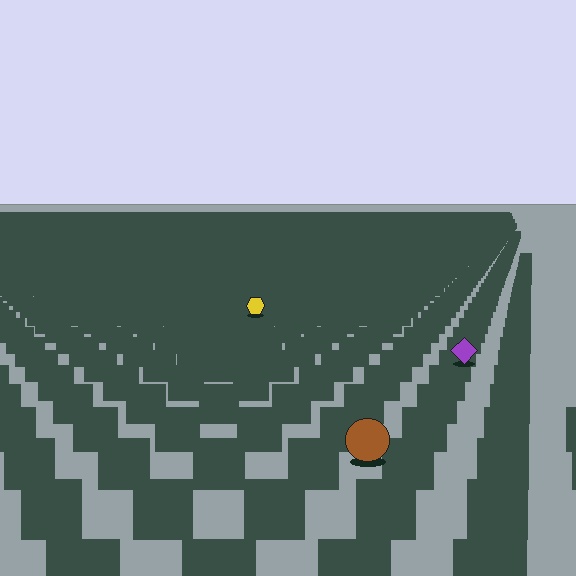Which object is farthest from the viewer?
The yellow hexagon is farthest from the viewer. It appears smaller and the ground texture around it is denser.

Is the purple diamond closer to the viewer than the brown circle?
No. The brown circle is closer — you can tell from the texture gradient: the ground texture is coarser near it.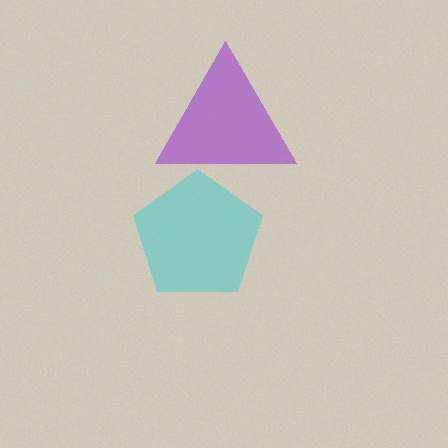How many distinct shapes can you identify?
There are 2 distinct shapes: a purple triangle, a cyan pentagon.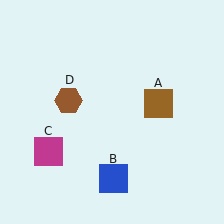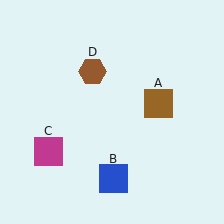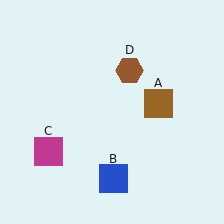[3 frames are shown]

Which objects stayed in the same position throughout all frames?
Brown square (object A) and blue square (object B) and magenta square (object C) remained stationary.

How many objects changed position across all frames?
1 object changed position: brown hexagon (object D).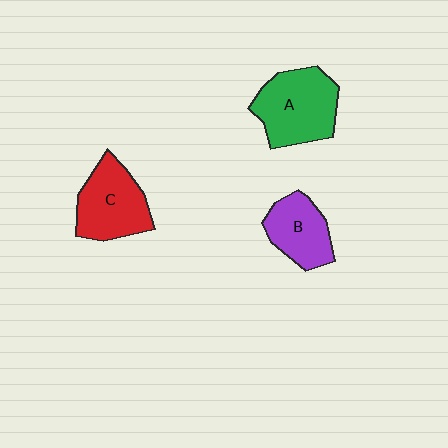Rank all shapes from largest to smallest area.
From largest to smallest: A (green), C (red), B (purple).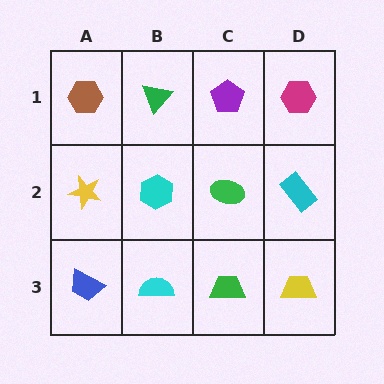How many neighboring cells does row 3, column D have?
2.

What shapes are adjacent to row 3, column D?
A cyan rectangle (row 2, column D), a green trapezoid (row 3, column C).